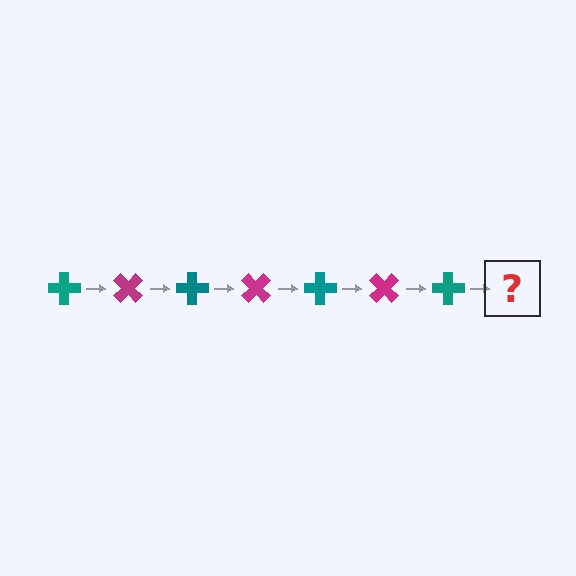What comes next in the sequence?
The next element should be a magenta cross, rotated 315 degrees from the start.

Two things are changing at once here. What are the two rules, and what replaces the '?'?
The two rules are that it rotates 45 degrees each step and the color cycles through teal and magenta. The '?' should be a magenta cross, rotated 315 degrees from the start.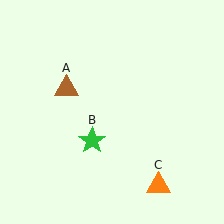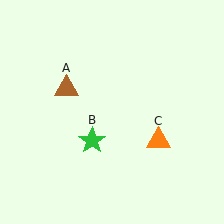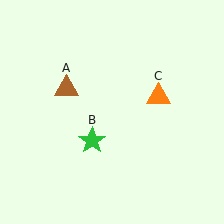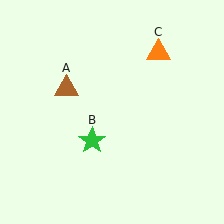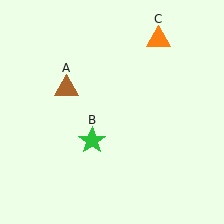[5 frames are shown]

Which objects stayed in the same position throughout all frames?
Brown triangle (object A) and green star (object B) remained stationary.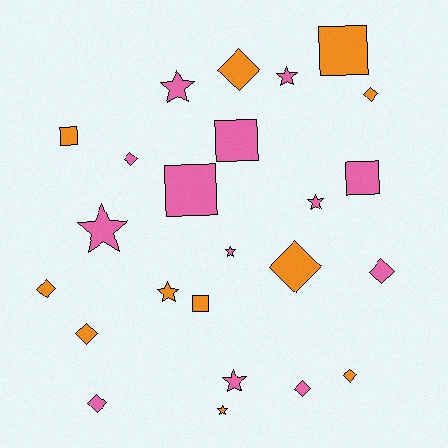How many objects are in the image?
There are 24 objects.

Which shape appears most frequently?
Diamond, with 10 objects.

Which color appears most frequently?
Pink, with 13 objects.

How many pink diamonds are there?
There are 4 pink diamonds.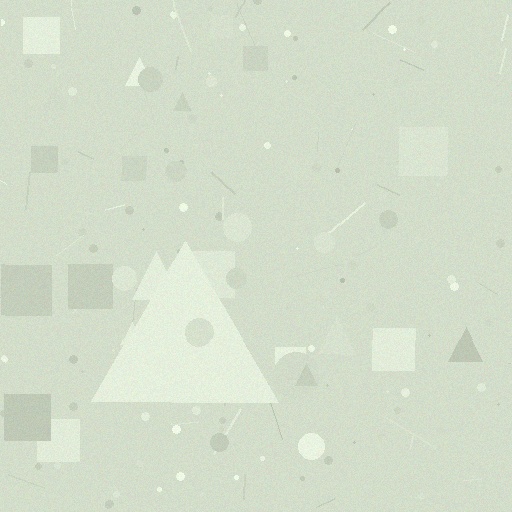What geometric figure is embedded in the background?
A triangle is embedded in the background.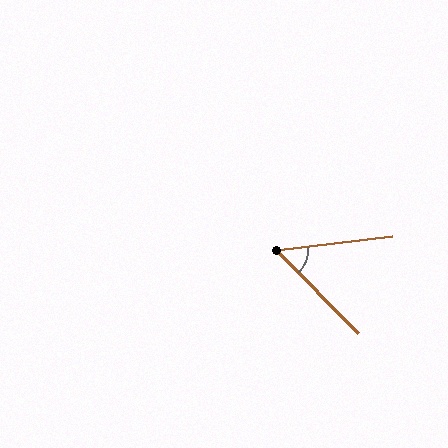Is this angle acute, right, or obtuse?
It is acute.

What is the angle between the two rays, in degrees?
Approximately 52 degrees.